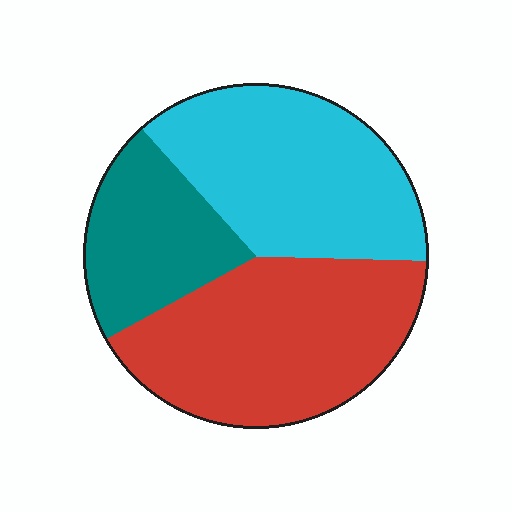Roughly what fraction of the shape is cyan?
Cyan takes up between a third and a half of the shape.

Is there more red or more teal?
Red.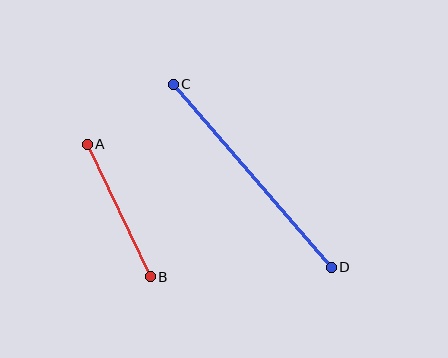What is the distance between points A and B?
The distance is approximately 147 pixels.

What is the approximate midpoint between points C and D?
The midpoint is at approximately (252, 176) pixels.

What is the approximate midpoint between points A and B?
The midpoint is at approximately (119, 211) pixels.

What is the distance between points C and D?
The distance is approximately 242 pixels.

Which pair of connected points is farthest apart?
Points C and D are farthest apart.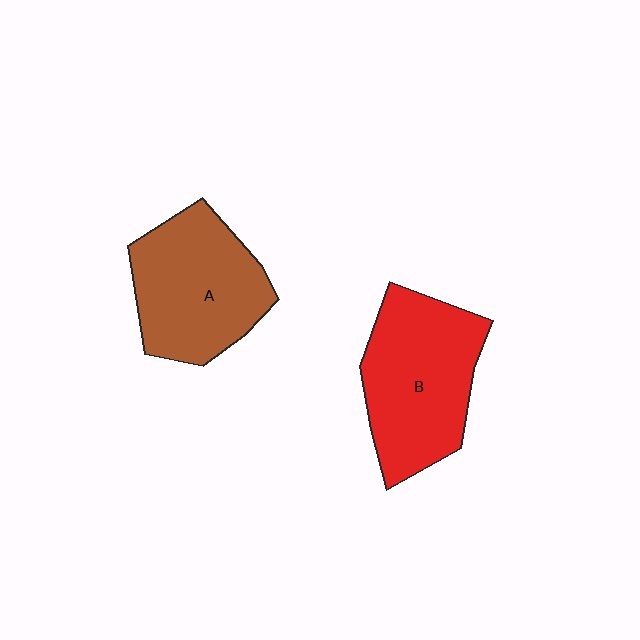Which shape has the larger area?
Shape B (red).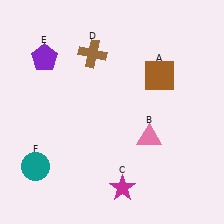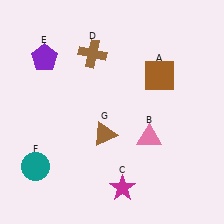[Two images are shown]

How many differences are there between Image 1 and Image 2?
There is 1 difference between the two images.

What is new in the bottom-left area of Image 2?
A brown triangle (G) was added in the bottom-left area of Image 2.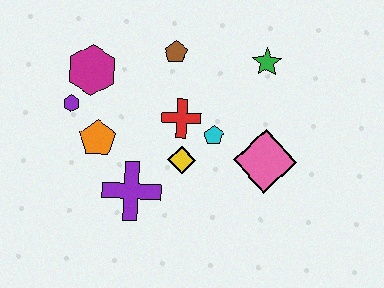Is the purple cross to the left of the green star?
Yes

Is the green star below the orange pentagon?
No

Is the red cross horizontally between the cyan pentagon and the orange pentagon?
Yes